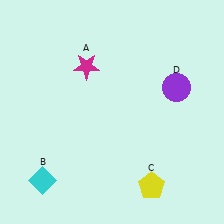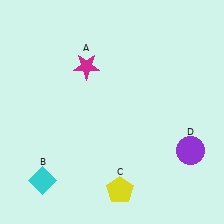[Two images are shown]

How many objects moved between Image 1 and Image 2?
2 objects moved between the two images.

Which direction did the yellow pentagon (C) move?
The yellow pentagon (C) moved left.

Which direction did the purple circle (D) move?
The purple circle (D) moved down.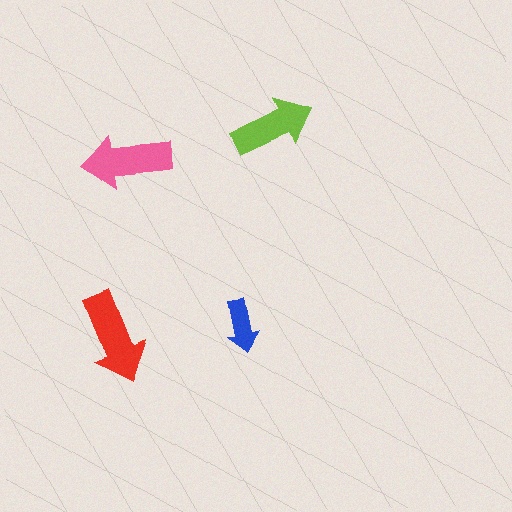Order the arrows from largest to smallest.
the red one, the pink one, the lime one, the blue one.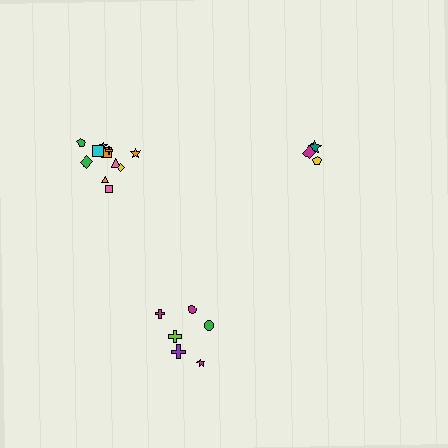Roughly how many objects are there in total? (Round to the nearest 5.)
Roughly 20 objects in total.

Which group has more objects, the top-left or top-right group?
The top-left group.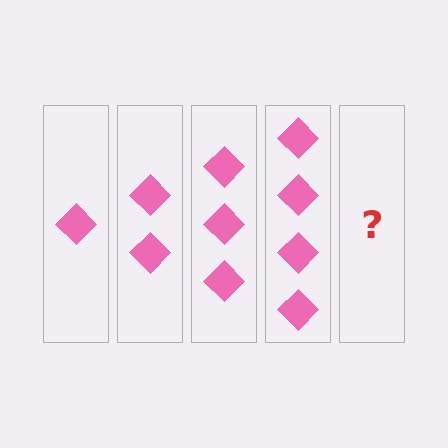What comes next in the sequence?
The next element should be 5 diamonds.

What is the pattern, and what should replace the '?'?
The pattern is that each step adds one more diamond. The '?' should be 5 diamonds.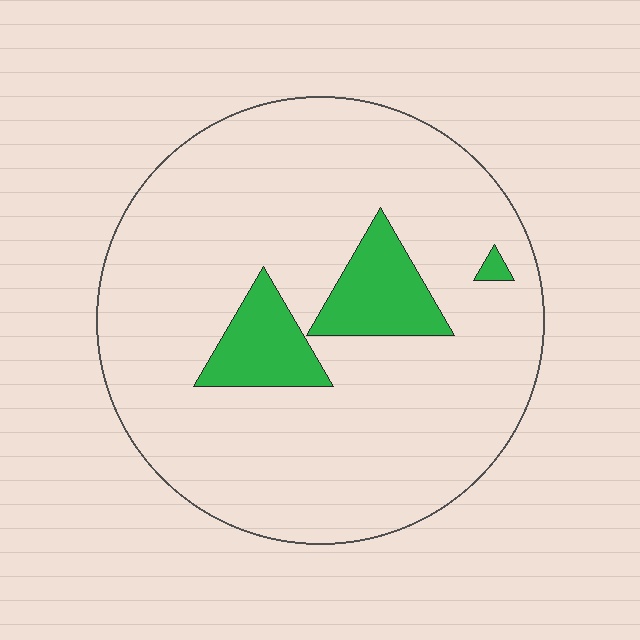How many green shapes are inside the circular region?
3.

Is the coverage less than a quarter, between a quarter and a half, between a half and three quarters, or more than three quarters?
Less than a quarter.